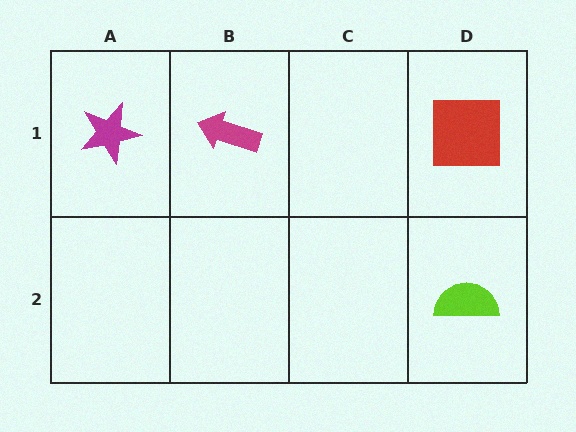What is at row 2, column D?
A lime semicircle.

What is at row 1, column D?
A red square.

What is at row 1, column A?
A magenta star.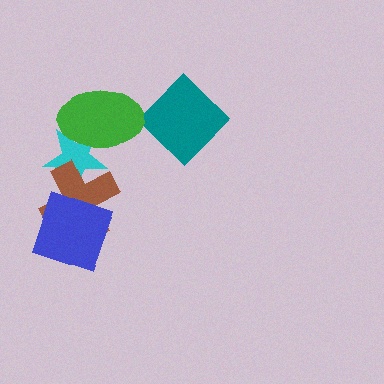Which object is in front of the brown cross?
The blue square is in front of the brown cross.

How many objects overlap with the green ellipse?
1 object overlaps with the green ellipse.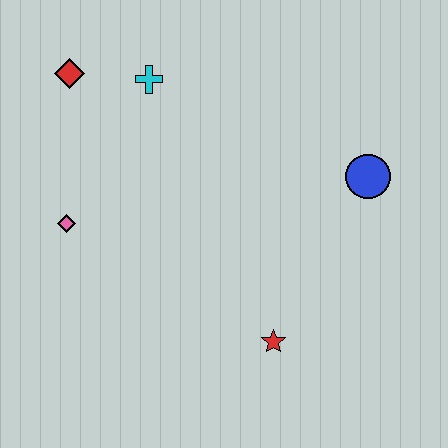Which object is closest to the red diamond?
The cyan cross is closest to the red diamond.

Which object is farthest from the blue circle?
The red diamond is farthest from the blue circle.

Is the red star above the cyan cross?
No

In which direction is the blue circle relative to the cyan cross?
The blue circle is to the right of the cyan cross.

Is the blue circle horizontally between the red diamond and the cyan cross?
No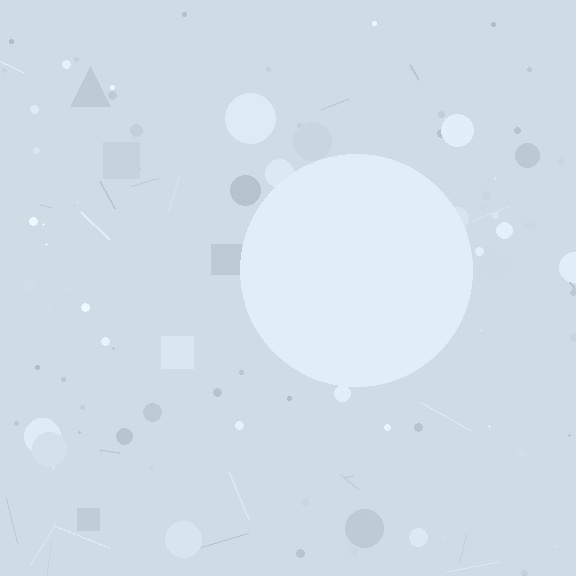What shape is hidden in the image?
A circle is hidden in the image.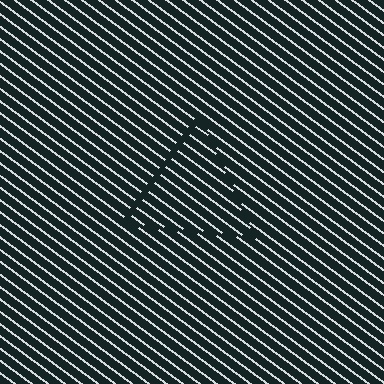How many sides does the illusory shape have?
3 sides — the line-ends trace a triangle.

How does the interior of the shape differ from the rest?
The interior of the shape contains the same grating, shifted by half a period — the contour is defined by the phase discontinuity where line-ends from the inner and outer gratings abut.